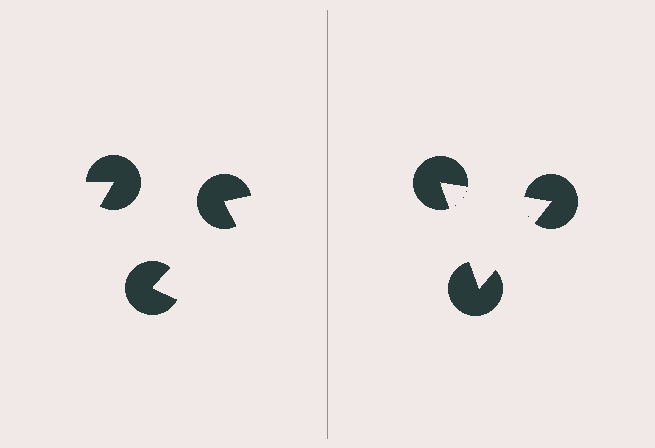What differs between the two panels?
The pac-man discs are positioned identically on both sides; only the wedge orientations differ. On the right they align to a triangle; on the left they are misaligned.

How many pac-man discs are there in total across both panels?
6 — 3 on each side.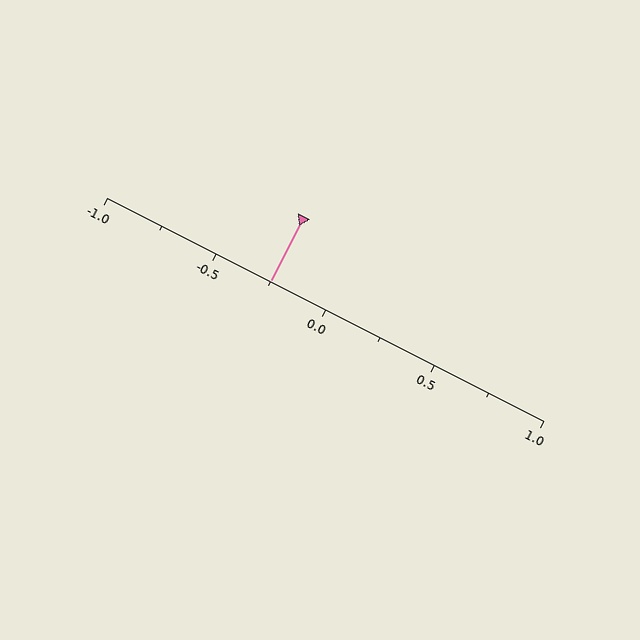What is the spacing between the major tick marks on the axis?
The major ticks are spaced 0.5 apart.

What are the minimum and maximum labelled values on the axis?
The axis runs from -1.0 to 1.0.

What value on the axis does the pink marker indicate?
The marker indicates approximately -0.25.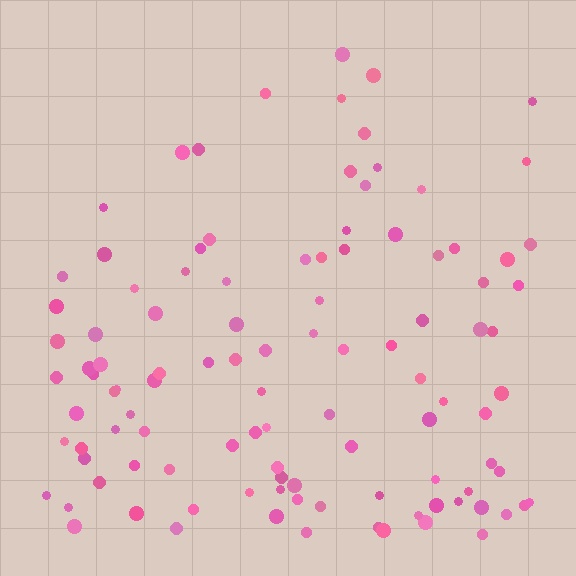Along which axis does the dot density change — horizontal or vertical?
Vertical.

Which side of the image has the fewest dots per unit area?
The top.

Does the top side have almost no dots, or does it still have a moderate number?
Still a moderate number, just noticeably fewer than the bottom.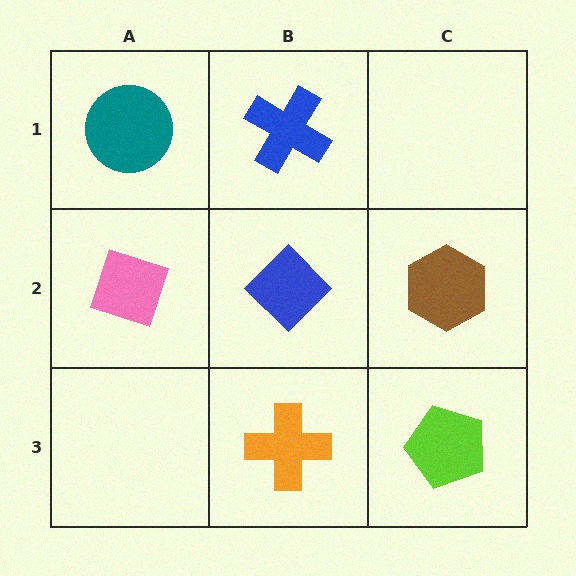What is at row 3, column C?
A lime pentagon.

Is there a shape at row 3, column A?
No, that cell is empty.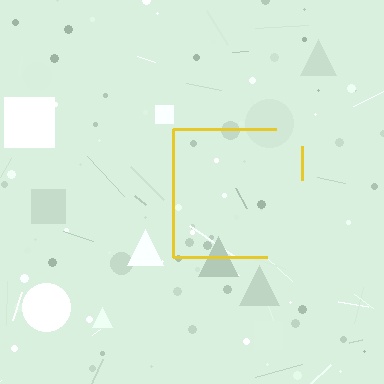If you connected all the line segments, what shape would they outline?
They would outline a square.